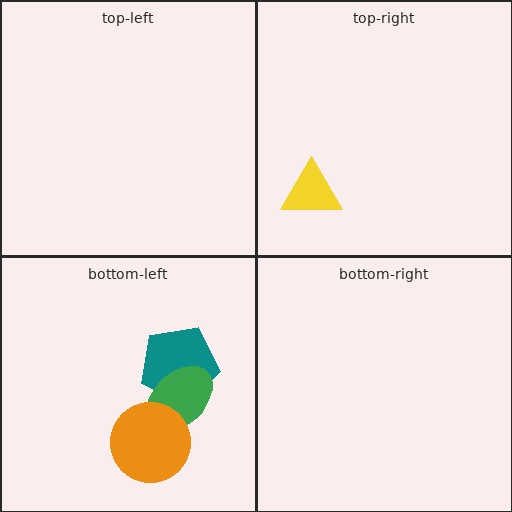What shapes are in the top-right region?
The yellow triangle.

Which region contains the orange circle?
The bottom-left region.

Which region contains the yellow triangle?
The top-right region.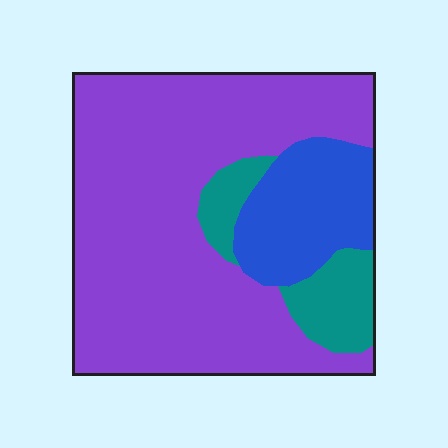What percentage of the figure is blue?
Blue covers 17% of the figure.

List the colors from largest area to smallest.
From largest to smallest: purple, blue, teal.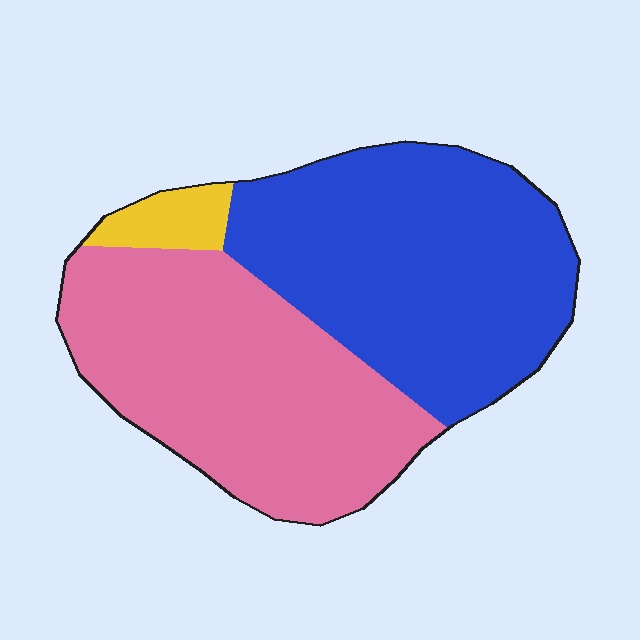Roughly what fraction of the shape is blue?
Blue takes up about one half (1/2) of the shape.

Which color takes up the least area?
Yellow, at roughly 5%.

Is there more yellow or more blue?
Blue.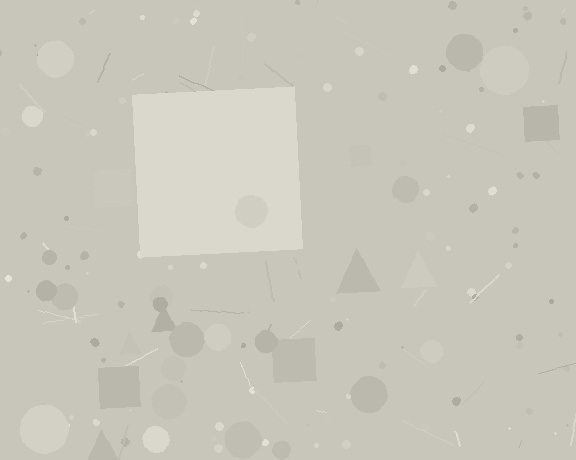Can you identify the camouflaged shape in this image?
The camouflaged shape is a square.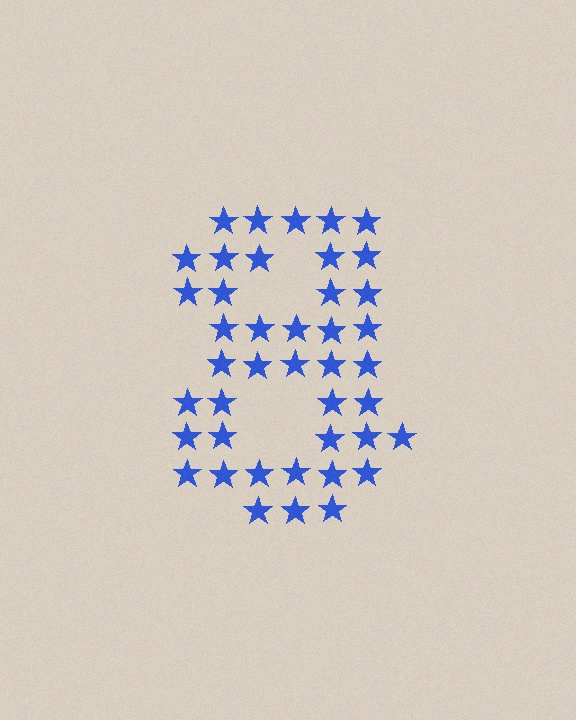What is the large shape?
The large shape is the digit 8.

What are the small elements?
The small elements are stars.